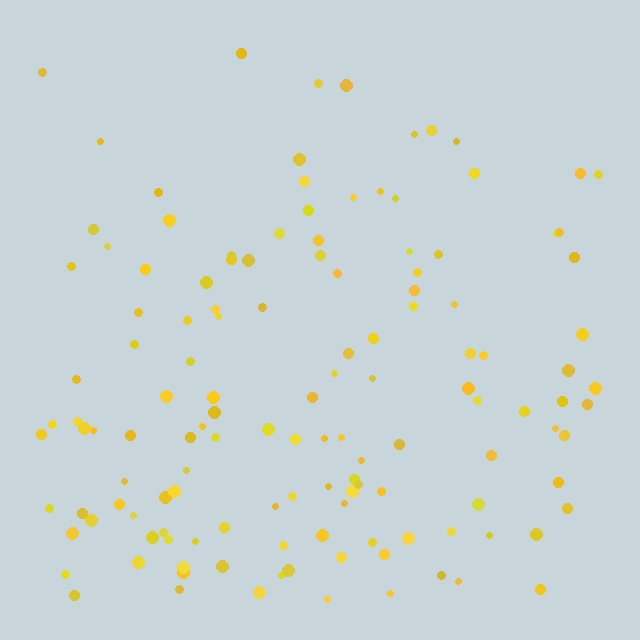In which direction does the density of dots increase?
From top to bottom, with the bottom side densest.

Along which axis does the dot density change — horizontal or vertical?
Vertical.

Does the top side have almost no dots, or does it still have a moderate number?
Still a moderate number, just noticeably fewer than the bottom.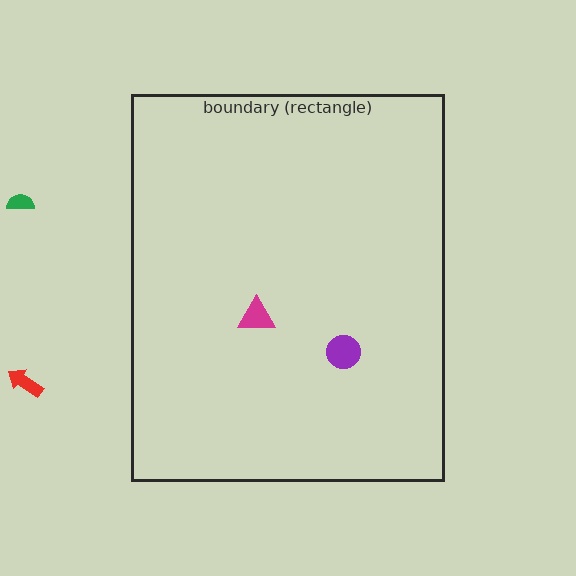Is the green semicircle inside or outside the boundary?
Outside.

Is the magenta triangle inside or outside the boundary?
Inside.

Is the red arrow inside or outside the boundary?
Outside.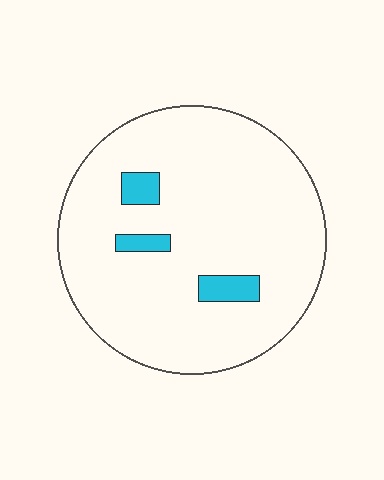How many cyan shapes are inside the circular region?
3.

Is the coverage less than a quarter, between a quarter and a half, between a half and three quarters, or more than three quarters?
Less than a quarter.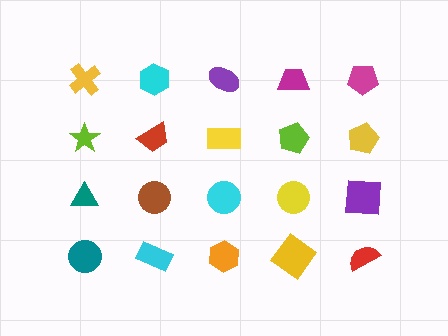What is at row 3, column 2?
A brown circle.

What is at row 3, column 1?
A teal triangle.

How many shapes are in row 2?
5 shapes.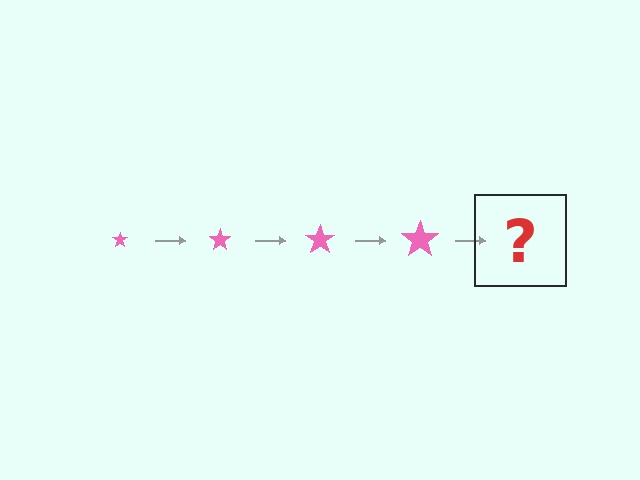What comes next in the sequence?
The next element should be a pink star, larger than the previous one.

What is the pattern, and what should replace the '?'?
The pattern is that the star gets progressively larger each step. The '?' should be a pink star, larger than the previous one.